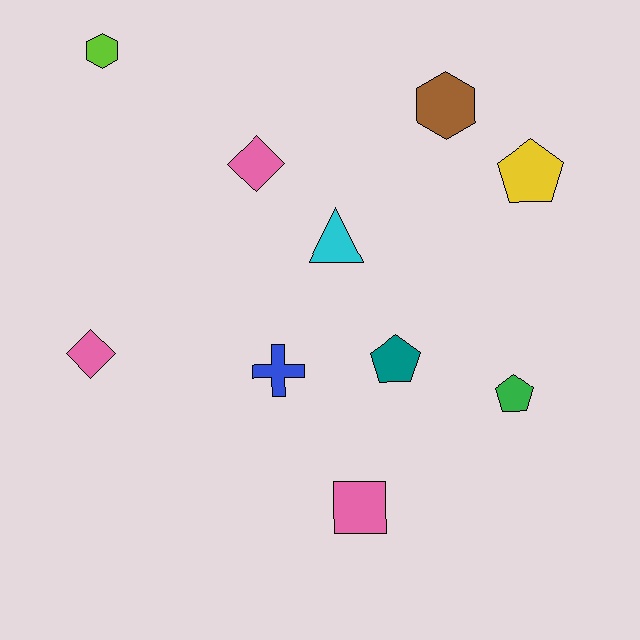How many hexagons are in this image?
There are 2 hexagons.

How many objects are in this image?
There are 10 objects.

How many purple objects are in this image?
There are no purple objects.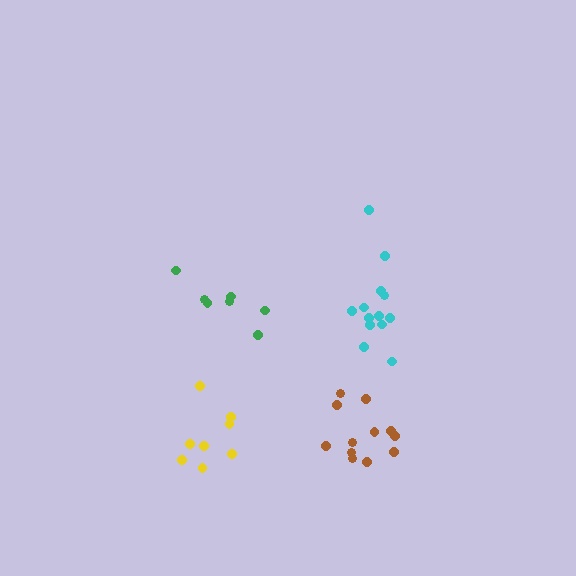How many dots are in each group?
Group 1: 7 dots, Group 2: 8 dots, Group 3: 13 dots, Group 4: 12 dots (40 total).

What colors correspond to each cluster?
The clusters are colored: green, yellow, cyan, brown.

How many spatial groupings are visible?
There are 4 spatial groupings.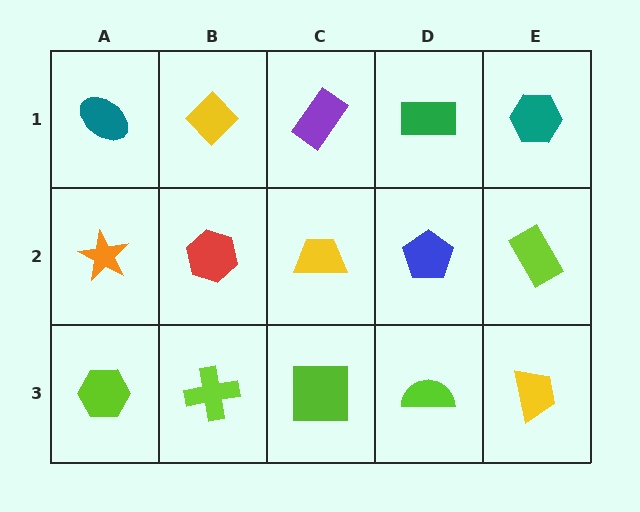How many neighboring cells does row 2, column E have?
3.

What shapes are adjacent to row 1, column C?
A yellow trapezoid (row 2, column C), a yellow diamond (row 1, column B), a green rectangle (row 1, column D).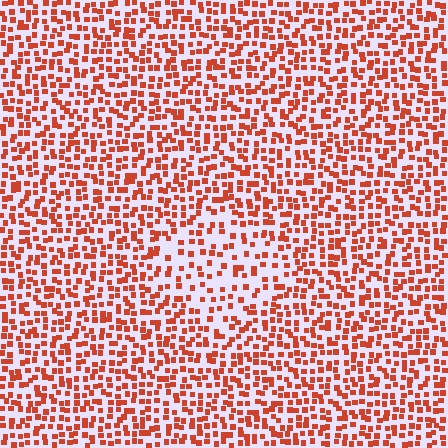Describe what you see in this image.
The image contains small red elements arranged at two different densities. A diamond-shaped region is visible where the elements are less densely packed than the surrounding area.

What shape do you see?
I see a diamond.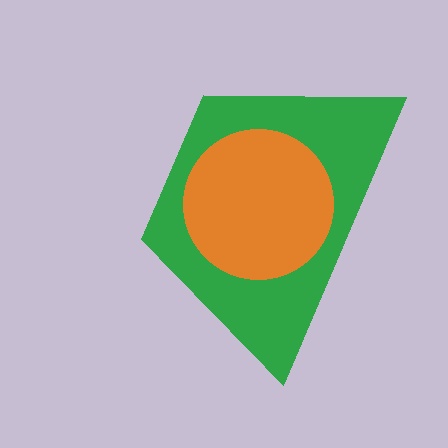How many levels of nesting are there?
2.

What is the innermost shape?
The orange circle.